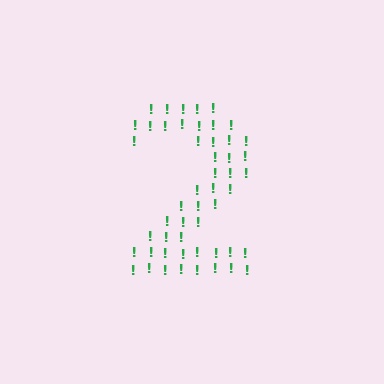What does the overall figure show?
The overall figure shows the digit 2.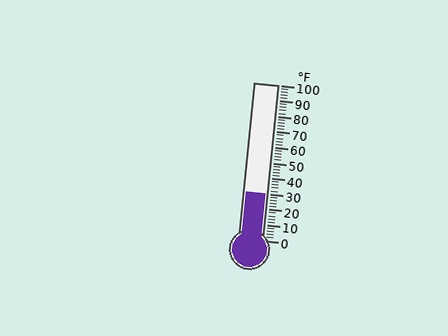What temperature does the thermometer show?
The thermometer shows approximately 30°F.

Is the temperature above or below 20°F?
The temperature is above 20°F.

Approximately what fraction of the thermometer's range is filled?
The thermometer is filled to approximately 30% of its range.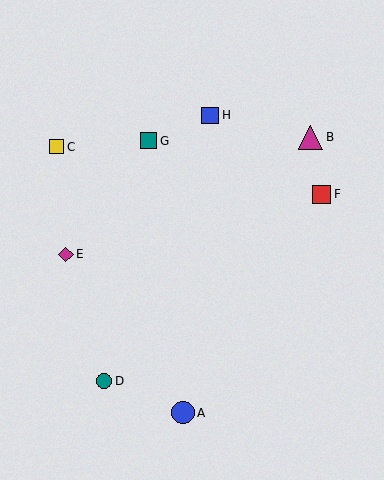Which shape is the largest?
The magenta triangle (labeled B) is the largest.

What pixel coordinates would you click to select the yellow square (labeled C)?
Click at (57, 147) to select the yellow square C.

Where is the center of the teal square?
The center of the teal square is at (149, 141).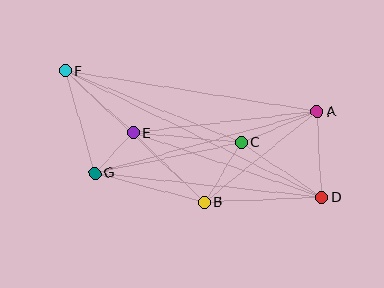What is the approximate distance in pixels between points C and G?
The distance between C and G is approximately 149 pixels.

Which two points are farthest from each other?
Points D and F are farthest from each other.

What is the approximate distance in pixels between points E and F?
The distance between E and F is approximately 92 pixels.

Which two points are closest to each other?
Points E and G are closest to each other.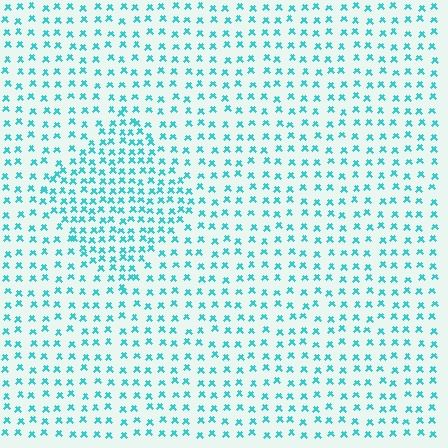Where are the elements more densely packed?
The elements are more densely packed inside the diamond boundary.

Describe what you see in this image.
The image contains small cyan elements arranged at two different densities. A diamond-shaped region is visible where the elements are more densely packed than the surrounding area.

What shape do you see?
I see a diamond.